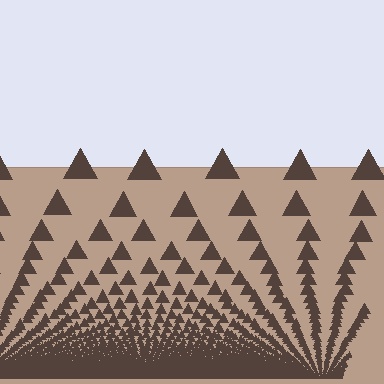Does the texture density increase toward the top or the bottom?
Density increases toward the bottom.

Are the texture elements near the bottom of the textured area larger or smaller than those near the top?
Smaller. The gradient is inverted — elements near the bottom are smaller and denser.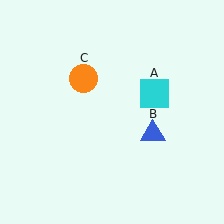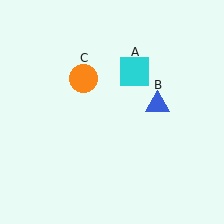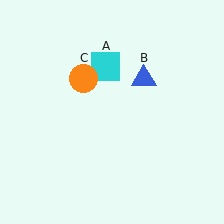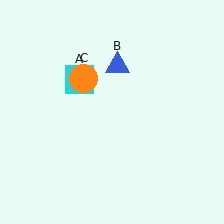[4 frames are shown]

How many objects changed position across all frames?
2 objects changed position: cyan square (object A), blue triangle (object B).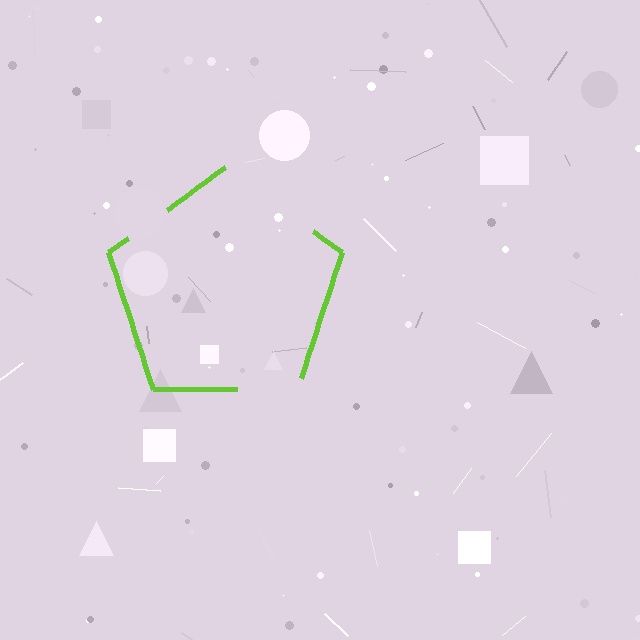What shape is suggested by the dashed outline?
The dashed outline suggests a pentagon.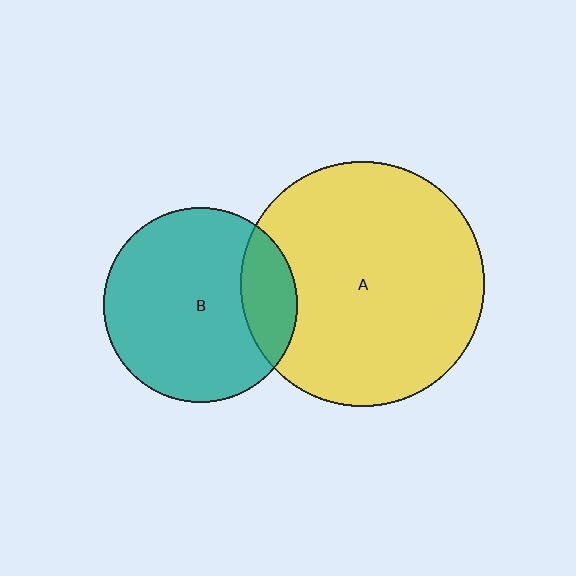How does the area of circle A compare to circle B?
Approximately 1.6 times.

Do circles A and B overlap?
Yes.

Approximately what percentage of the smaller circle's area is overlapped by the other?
Approximately 20%.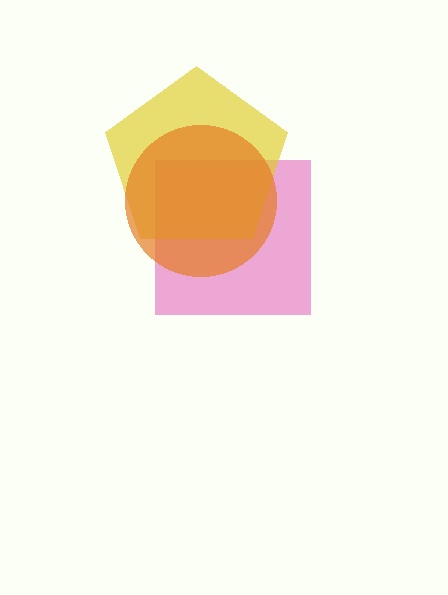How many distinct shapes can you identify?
There are 3 distinct shapes: a pink square, a yellow pentagon, an orange circle.